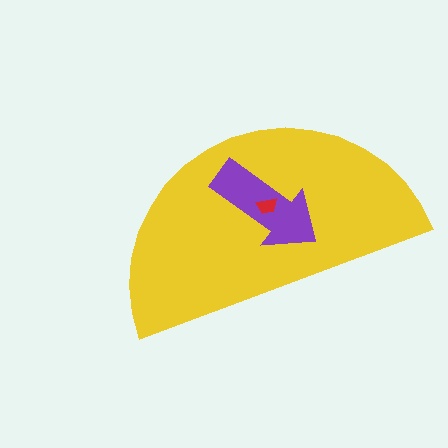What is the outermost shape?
The yellow semicircle.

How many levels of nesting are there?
3.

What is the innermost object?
The red trapezoid.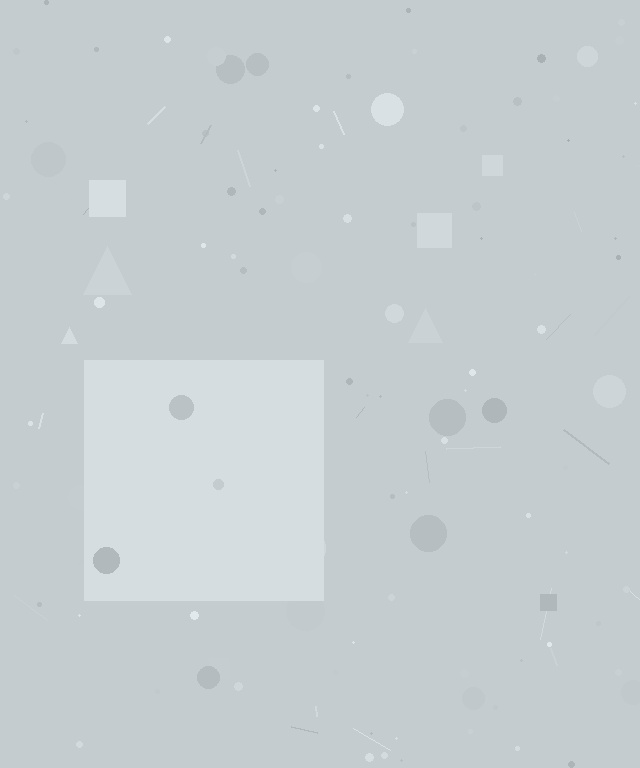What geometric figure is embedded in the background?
A square is embedded in the background.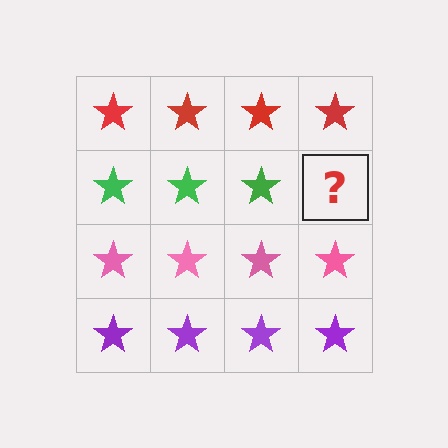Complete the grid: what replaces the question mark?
The question mark should be replaced with a green star.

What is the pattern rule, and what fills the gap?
The rule is that each row has a consistent color. The gap should be filled with a green star.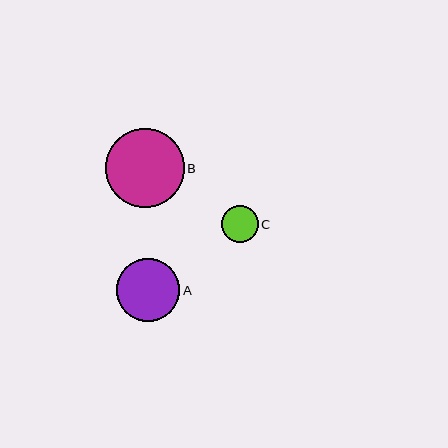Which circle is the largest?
Circle B is the largest with a size of approximately 79 pixels.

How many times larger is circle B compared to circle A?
Circle B is approximately 1.3 times the size of circle A.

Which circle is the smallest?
Circle C is the smallest with a size of approximately 37 pixels.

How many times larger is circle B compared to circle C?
Circle B is approximately 2.1 times the size of circle C.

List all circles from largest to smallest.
From largest to smallest: B, A, C.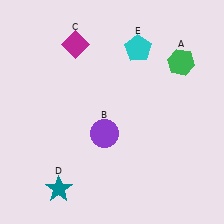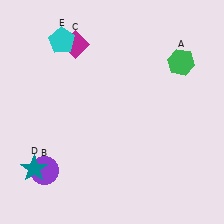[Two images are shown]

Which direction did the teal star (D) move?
The teal star (D) moved left.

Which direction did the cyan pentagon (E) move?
The cyan pentagon (E) moved left.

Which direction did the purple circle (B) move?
The purple circle (B) moved left.